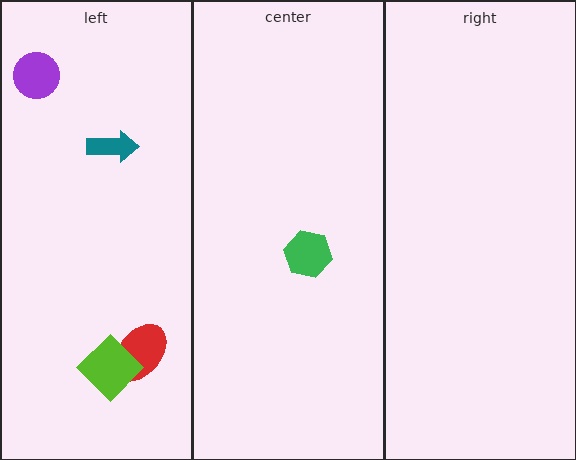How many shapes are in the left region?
4.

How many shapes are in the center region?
1.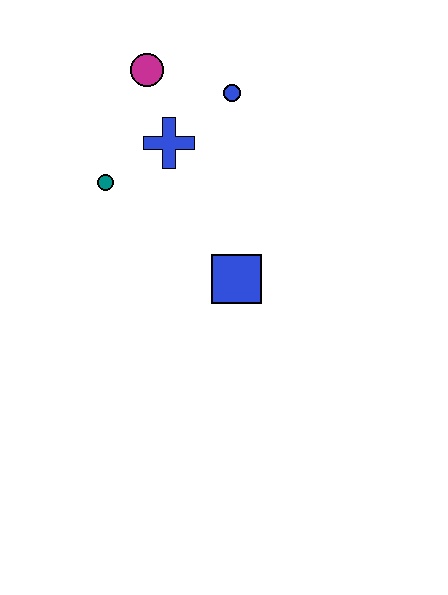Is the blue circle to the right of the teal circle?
Yes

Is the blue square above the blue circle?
No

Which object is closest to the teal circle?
The blue cross is closest to the teal circle.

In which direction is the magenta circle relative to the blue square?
The magenta circle is above the blue square.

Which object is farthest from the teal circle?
The blue square is farthest from the teal circle.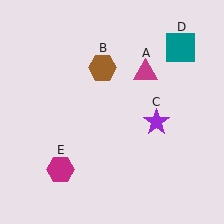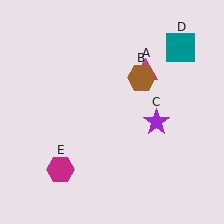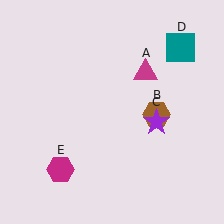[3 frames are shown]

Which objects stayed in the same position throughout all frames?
Magenta triangle (object A) and purple star (object C) and teal square (object D) and magenta hexagon (object E) remained stationary.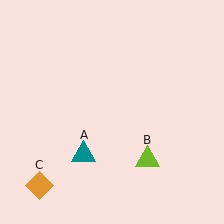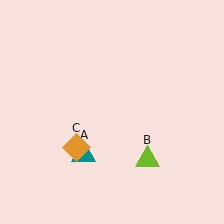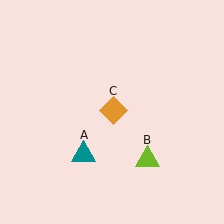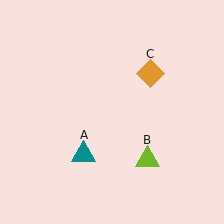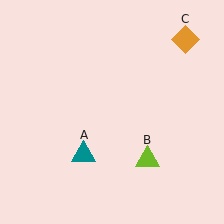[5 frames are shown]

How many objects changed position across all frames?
1 object changed position: orange diamond (object C).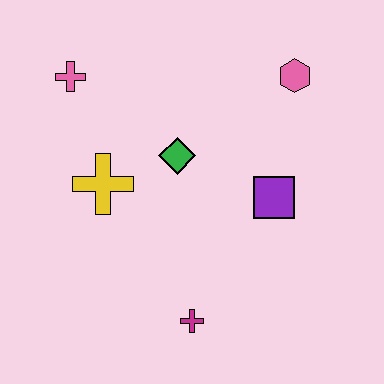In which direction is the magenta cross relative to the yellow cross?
The magenta cross is below the yellow cross.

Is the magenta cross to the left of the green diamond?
No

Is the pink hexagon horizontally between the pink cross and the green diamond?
No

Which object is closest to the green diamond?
The yellow cross is closest to the green diamond.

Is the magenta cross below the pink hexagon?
Yes